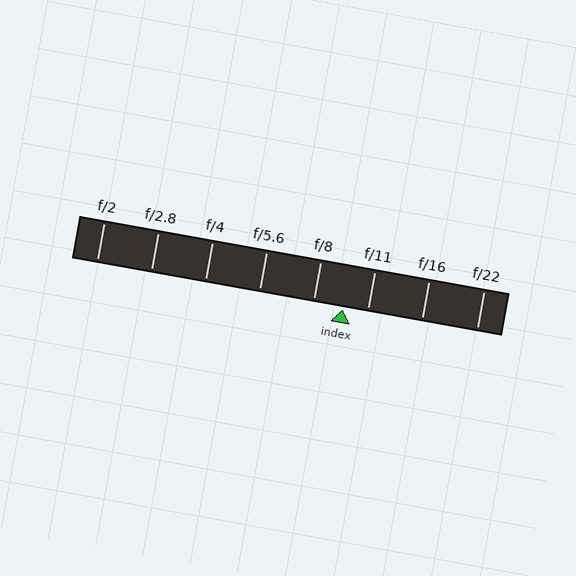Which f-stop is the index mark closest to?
The index mark is closest to f/11.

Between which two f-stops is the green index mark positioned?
The index mark is between f/8 and f/11.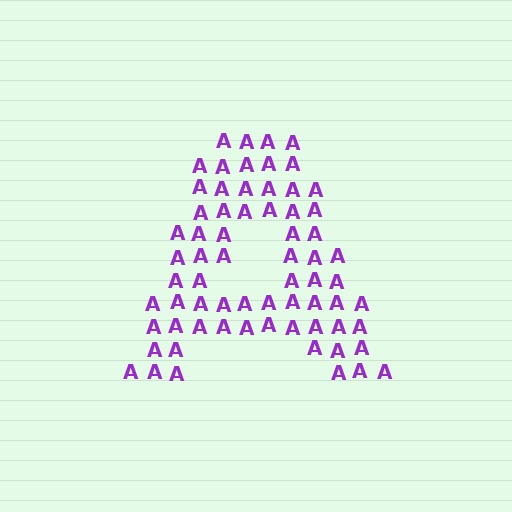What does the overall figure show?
The overall figure shows the letter A.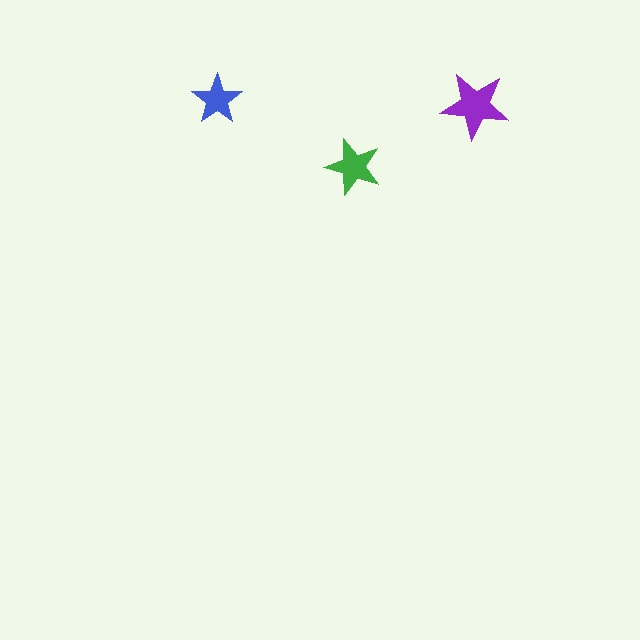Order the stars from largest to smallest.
the purple one, the green one, the blue one.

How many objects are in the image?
There are 3 objects in the image.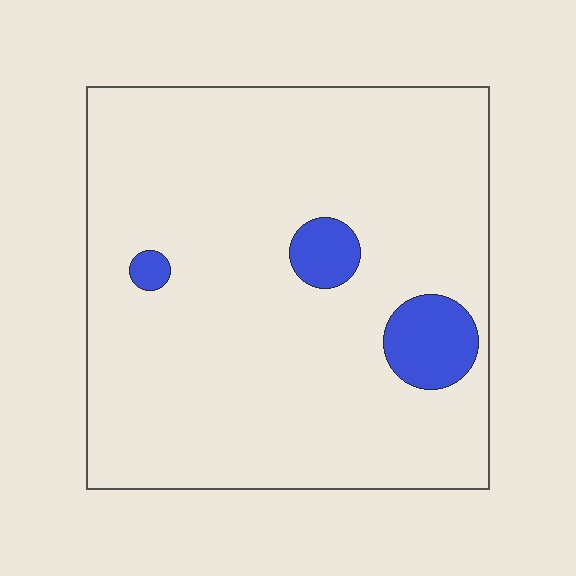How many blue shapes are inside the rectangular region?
3.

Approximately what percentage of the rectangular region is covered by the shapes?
Approximately 10%.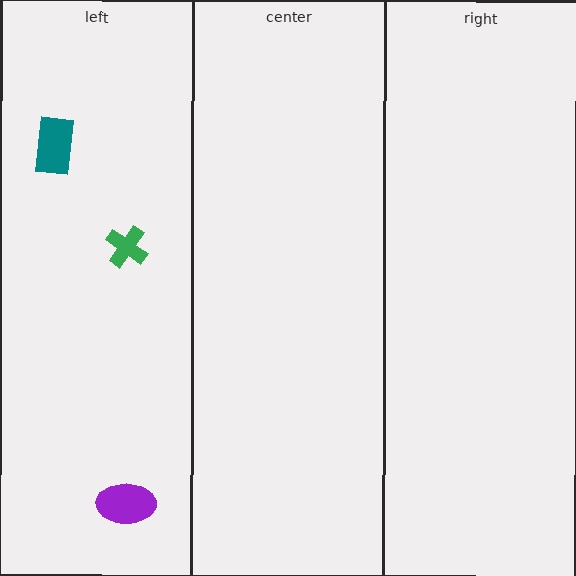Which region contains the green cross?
The left region.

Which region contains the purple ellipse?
The left region.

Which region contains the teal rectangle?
The left region.